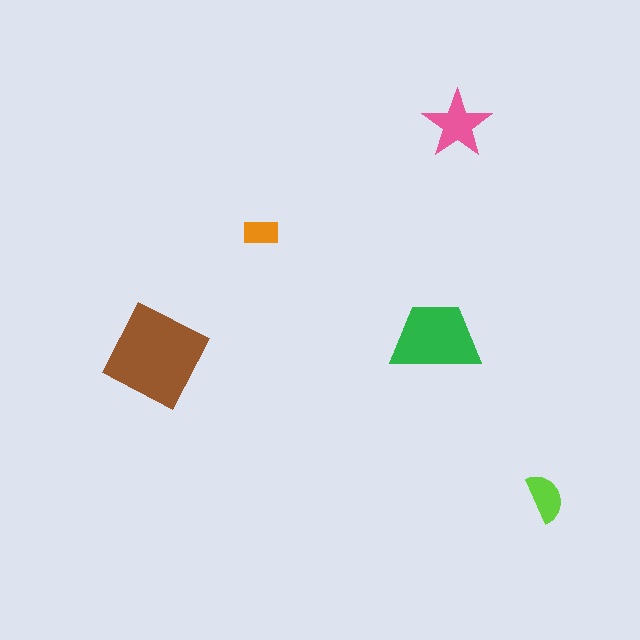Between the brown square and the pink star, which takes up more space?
The brown square.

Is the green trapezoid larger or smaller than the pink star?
Larger.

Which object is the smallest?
The orange rectangle.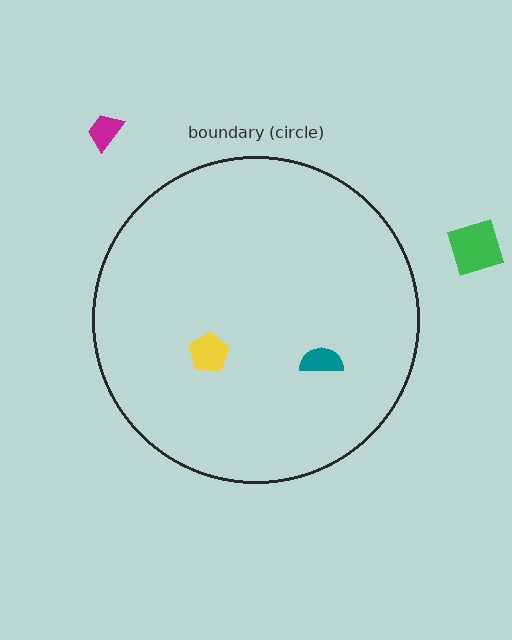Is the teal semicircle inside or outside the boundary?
Inside.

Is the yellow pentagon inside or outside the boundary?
Inside.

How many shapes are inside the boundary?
2 inside, 2 outside.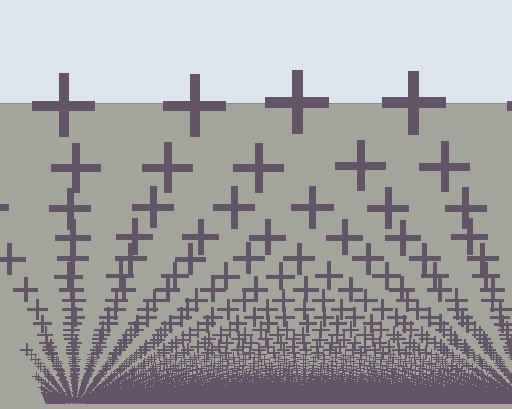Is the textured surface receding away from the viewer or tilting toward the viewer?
The surface appears to tilt toward the viewer. Texture elements get larger and sparser toward the top.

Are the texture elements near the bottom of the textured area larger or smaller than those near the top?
Smaller. The gradient is inverted — elements near the bottom are smaller and denser.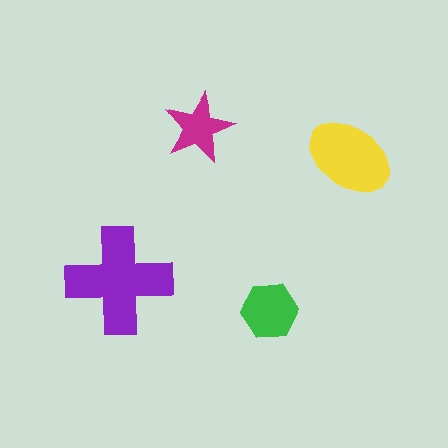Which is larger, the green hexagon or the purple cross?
The purple cross.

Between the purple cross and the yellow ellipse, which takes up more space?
The purple cross.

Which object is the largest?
The purple cross.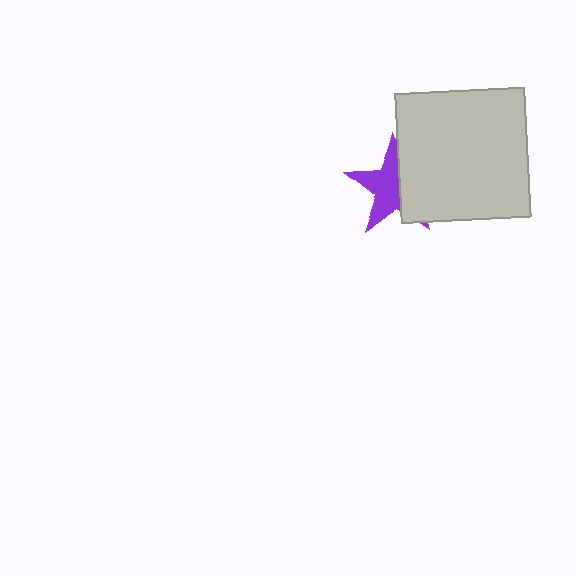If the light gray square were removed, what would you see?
You would see the complete purple star.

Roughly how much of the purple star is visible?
About half of it is visible (roughly 57%).